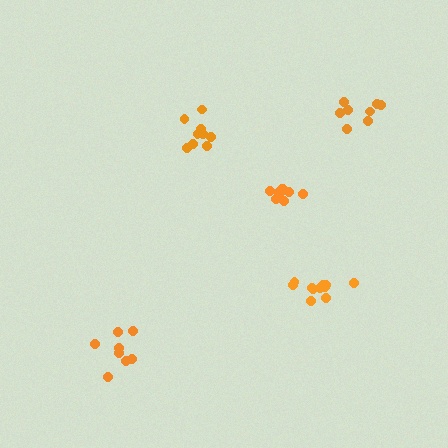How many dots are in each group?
Group 1: 8 dots, Group 2: 10 dots, Group 3: 9 dots, Group 4: 8 dots, Group 5: 11 dots (46 total).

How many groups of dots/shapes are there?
There are 5 groups.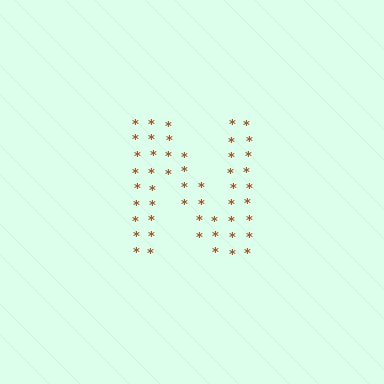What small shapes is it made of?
It is made of small asterisks.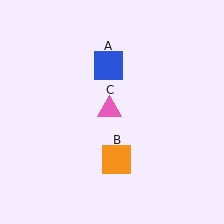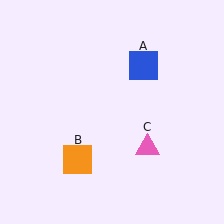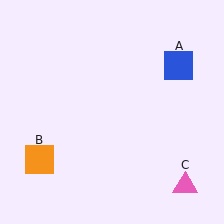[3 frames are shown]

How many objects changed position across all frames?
3 objects changed position: blue square (object A), orange square (object B), pink triangle (object C).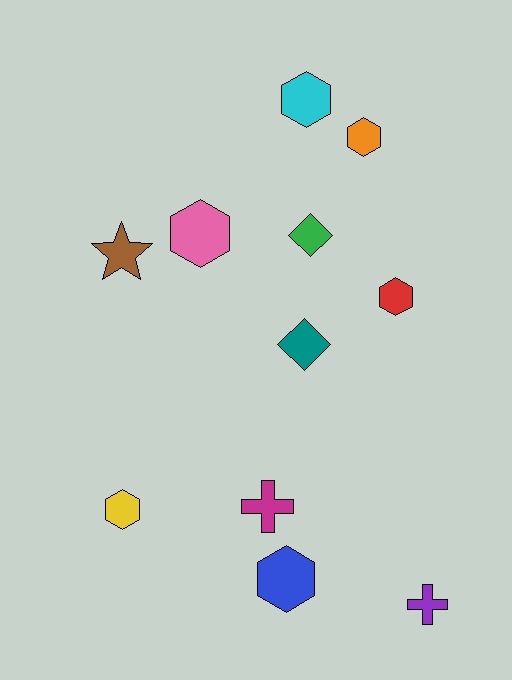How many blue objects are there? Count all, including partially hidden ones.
There is 1 blue object.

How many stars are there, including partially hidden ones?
There is 1 star.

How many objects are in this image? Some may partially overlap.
There are 11 objects.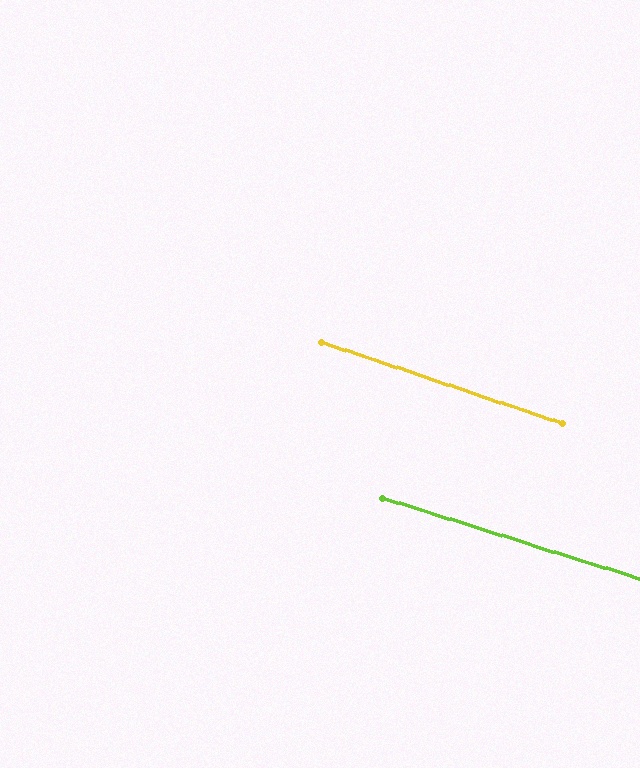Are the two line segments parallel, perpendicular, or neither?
Parallel — their directions differ by only 1.0°.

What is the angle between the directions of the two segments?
Approximately 1 degree.